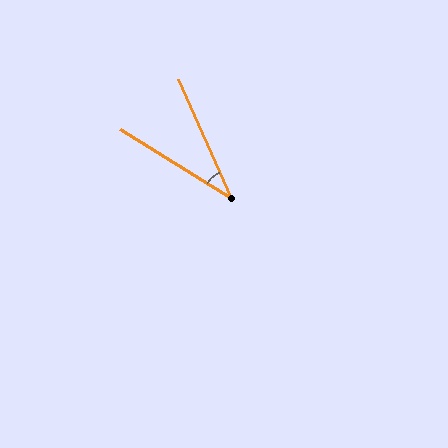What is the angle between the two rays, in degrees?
Approximately 34 degrees.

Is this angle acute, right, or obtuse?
It is acute.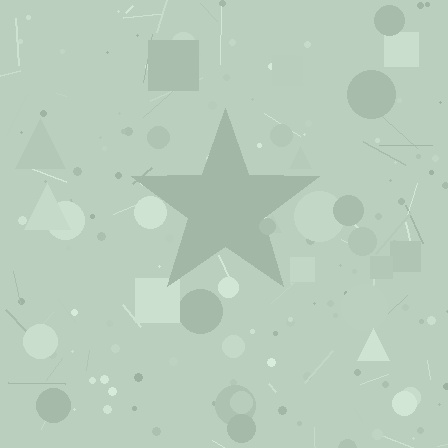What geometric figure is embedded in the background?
A star is embedded in the background.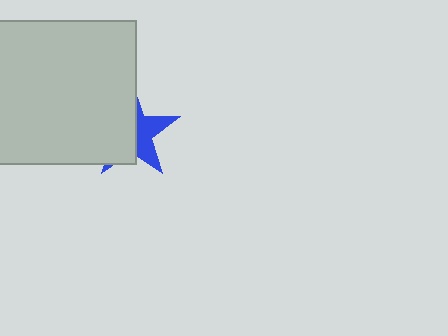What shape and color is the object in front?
The object in front is a light gray square.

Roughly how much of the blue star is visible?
A small part of it is visible (roughly 39%).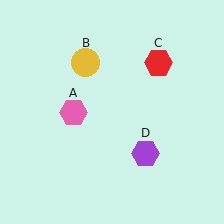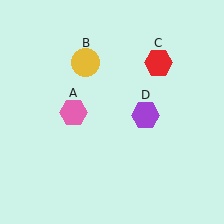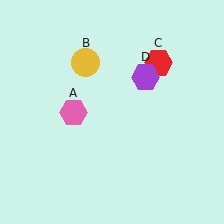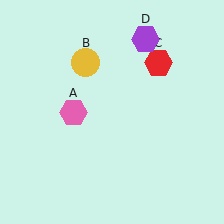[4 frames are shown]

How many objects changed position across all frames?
1 object changed position: purple hexagon (object D).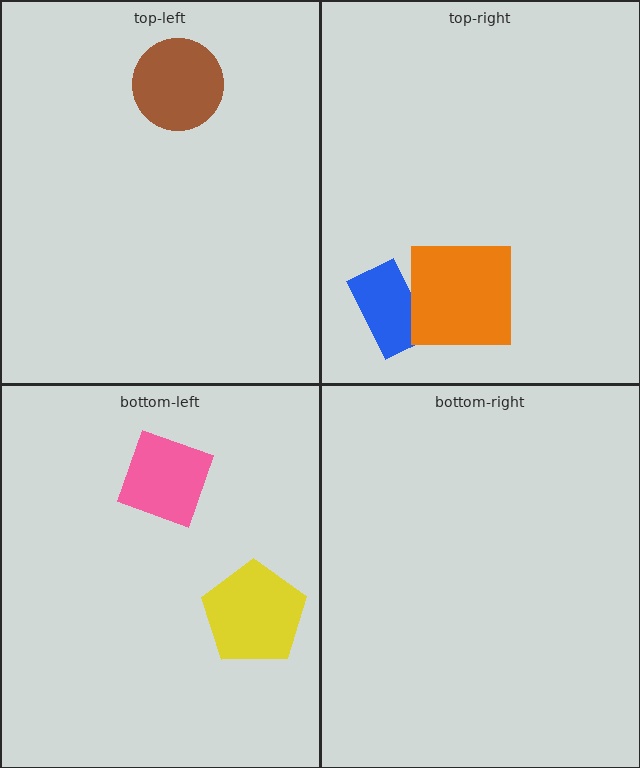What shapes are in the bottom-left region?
The pink diamond, the yellow pentagon.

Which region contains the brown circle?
The top-left region.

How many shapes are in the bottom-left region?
2.